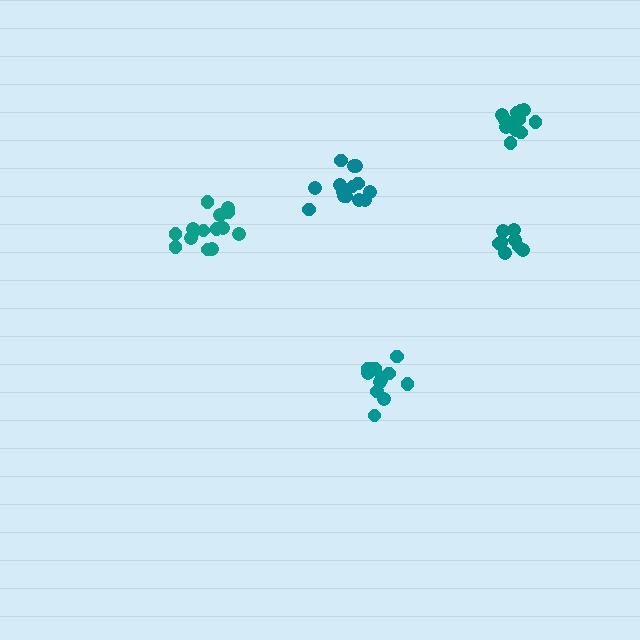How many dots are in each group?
Group 1: 10 dots, Group 2: 14 dots, Group 3: 12 dots, Group 4: 15 dots, Group 5: 13 dots (64 total).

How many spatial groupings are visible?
There are 5 spatial groupings.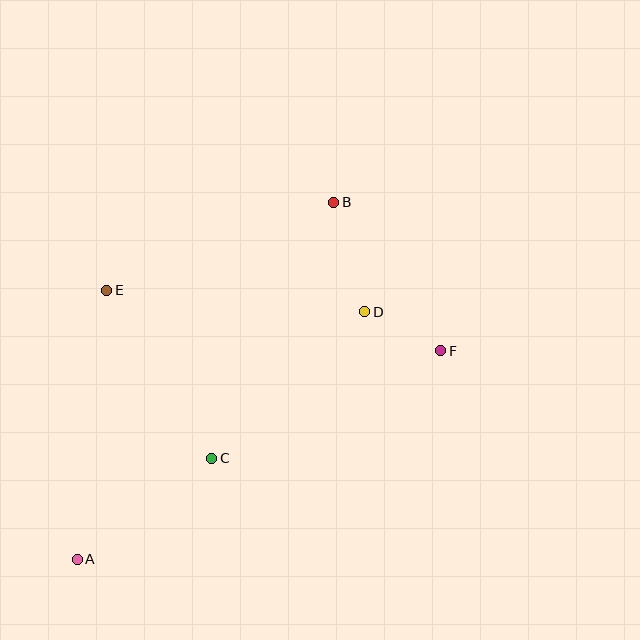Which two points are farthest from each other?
Points A and B are farthest from each other.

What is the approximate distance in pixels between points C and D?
The distance between C and D is approximately 212 pixels.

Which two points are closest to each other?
Points D and F are closest to each other.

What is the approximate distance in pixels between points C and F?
The distance between C and F is approximately 253 pixels.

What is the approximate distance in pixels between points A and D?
The distance between A and D is approximately 379 pixels.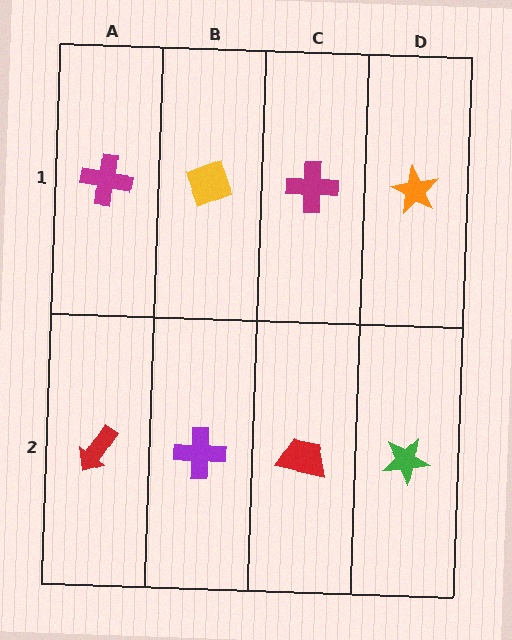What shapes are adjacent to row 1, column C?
A red trapezoid (row 2, column C), a yellow diamond (row 1, column B), an orange star (row 1, column D).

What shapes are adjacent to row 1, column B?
A purple cross (row 2, column B), a magenta cross (row 1, column A), a magenta cross (row 1, column C).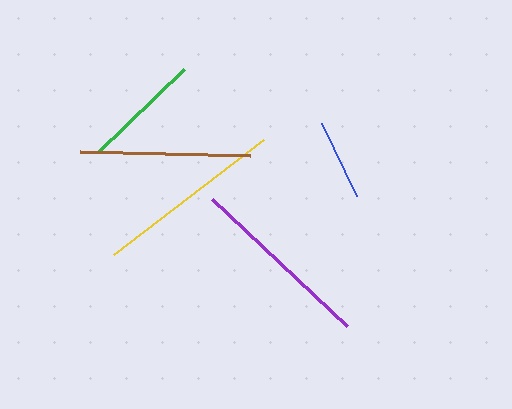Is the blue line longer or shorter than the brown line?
The brown line is longer than the blue line.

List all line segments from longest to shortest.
From longest to shortest: yellow, purple, brown, green, blue.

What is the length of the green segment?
The green segment is approximately 120 pixels long.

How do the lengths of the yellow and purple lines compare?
The yellow and purple lines are approximately the same length.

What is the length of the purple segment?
The purple segment is approximately 185 pixels long.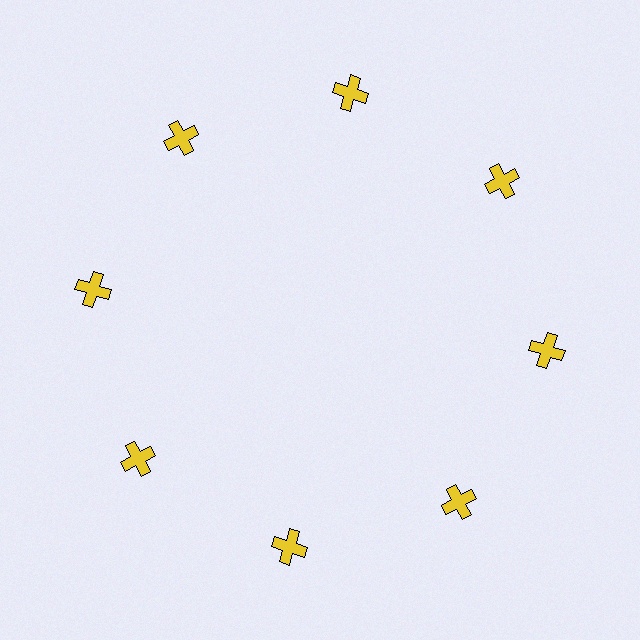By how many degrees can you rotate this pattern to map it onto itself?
The pattern maps onto itself every 45 degrees of rotation.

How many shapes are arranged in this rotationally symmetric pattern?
There are 8 shapes, arranged in 8 groups of 1.